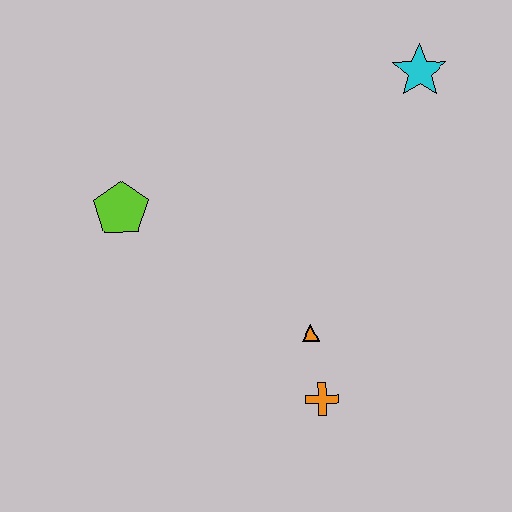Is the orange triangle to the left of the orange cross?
Yes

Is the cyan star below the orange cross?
No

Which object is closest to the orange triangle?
The orange cross is closest to the orange triangle.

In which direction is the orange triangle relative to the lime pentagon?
The orange triangle is to the right of the lime pentagon.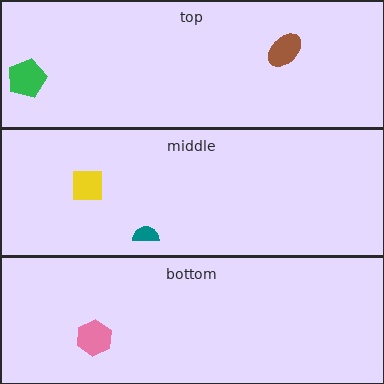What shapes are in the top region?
The green pentagon, the brown ellipse.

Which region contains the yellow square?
The middle region.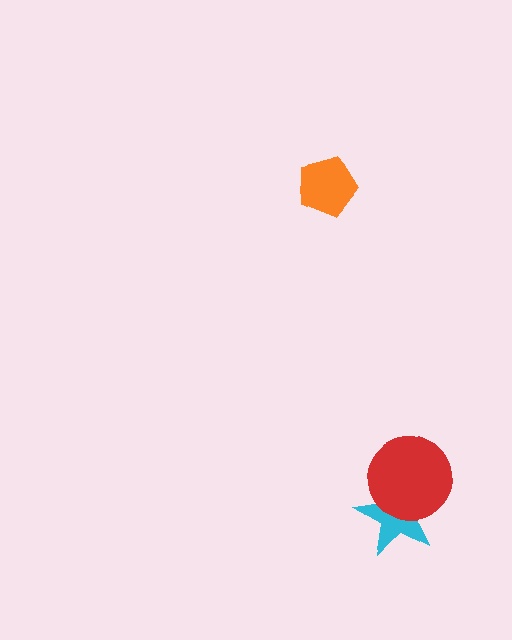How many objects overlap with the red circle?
1 object overlaps with the red circle.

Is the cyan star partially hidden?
Yes, it is partially covered by another shape.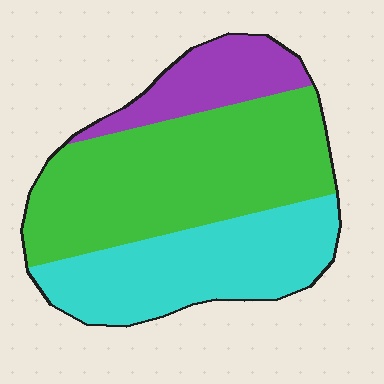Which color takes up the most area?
Green, at roughly 50%.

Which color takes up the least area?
Purple, at roughly 15%.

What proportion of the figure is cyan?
Cyan takes up about one third (1/3) of the figure.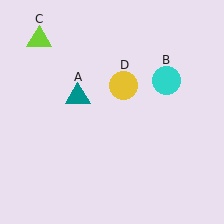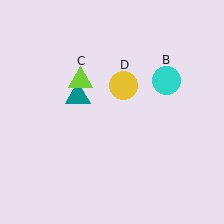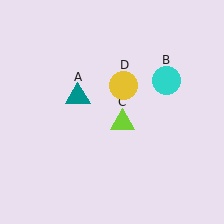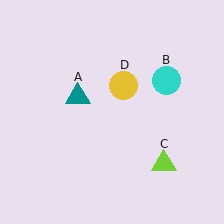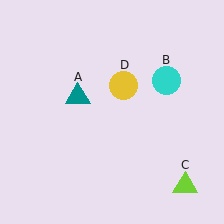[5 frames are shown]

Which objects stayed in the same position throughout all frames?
Teal triangle (object A) and cyan circle (object B) and yellow circle (object D) remained stationary.